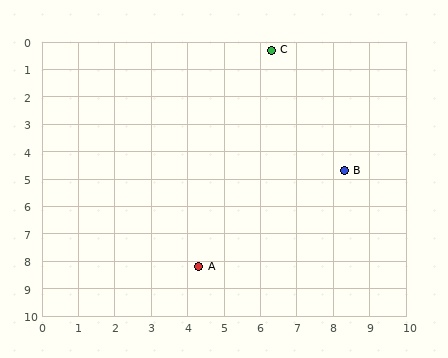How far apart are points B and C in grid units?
Points B and C are about 4.8 grid units apart.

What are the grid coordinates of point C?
Point C is at approximately (6.3, 0.3).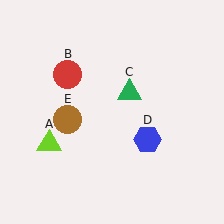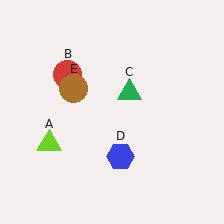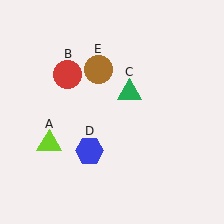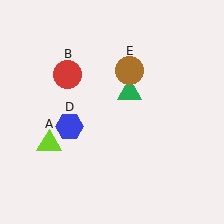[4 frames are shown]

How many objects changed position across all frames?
2 objects changed position: blue hexagon (object D), brown circle (object E).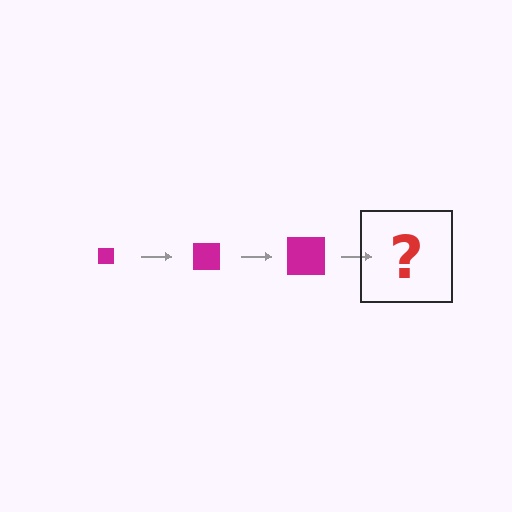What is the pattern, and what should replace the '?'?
The pattern is that the square gets progressively larger each step. The '?' should be a magenta square, larger than the previous one.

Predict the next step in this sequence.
The next step is a magenta square, larger than the previous one.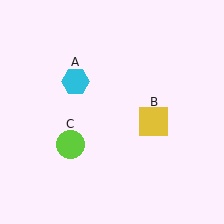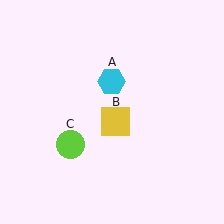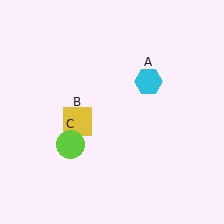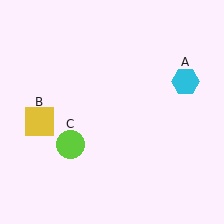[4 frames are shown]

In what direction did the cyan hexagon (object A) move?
The cyan hexagon (object A) moved right.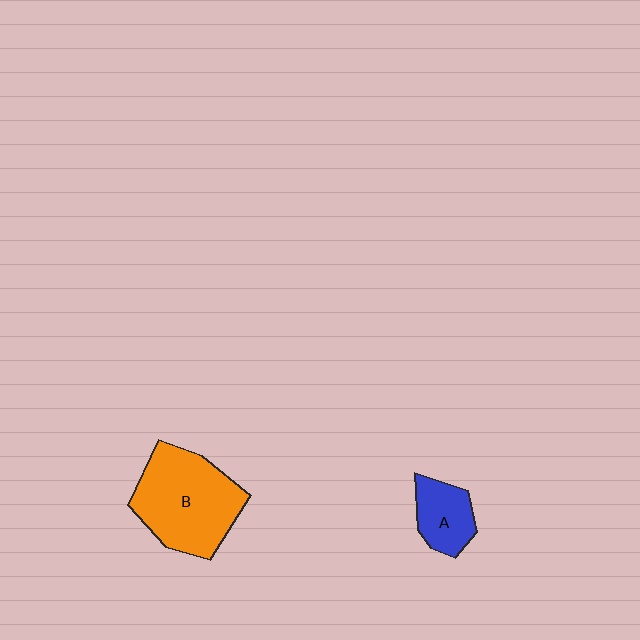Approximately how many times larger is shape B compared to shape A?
Approximately 2.4 times.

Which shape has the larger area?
Shape B (orange).